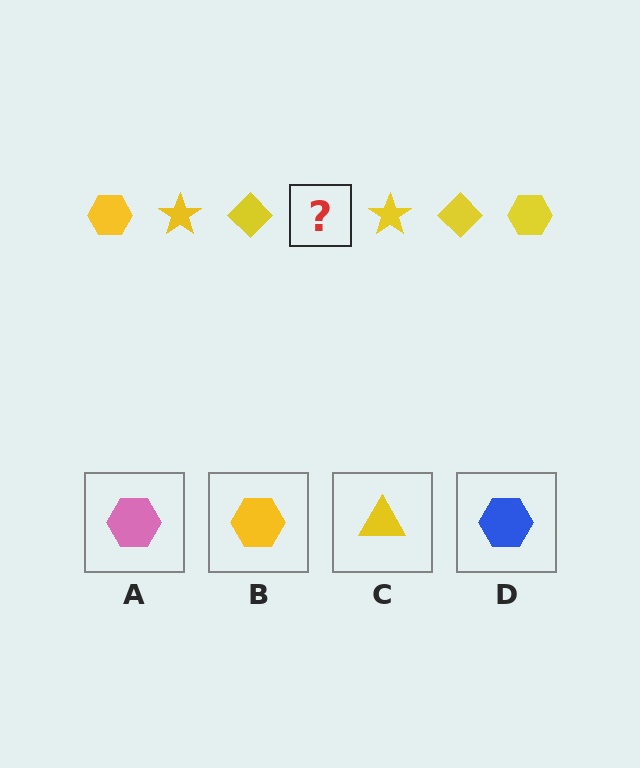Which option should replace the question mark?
Option B.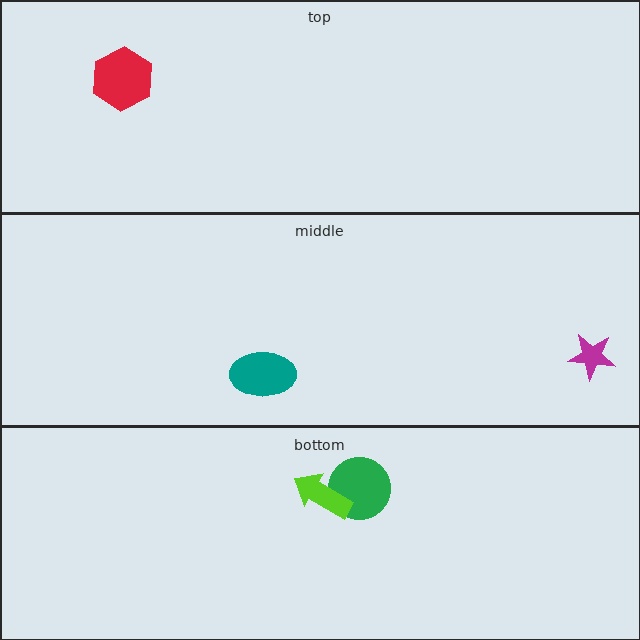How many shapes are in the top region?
1.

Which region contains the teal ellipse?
The middle region.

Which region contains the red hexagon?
The top region.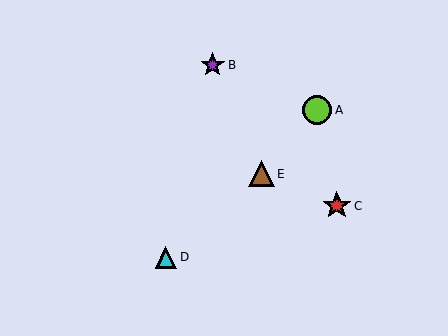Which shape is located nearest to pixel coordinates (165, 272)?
The cyan triangle (labeled D) at (166, 257) is nearest to that location.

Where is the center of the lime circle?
The center of the lime circle is at (317, 110).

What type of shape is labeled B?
Shape B is a purple star.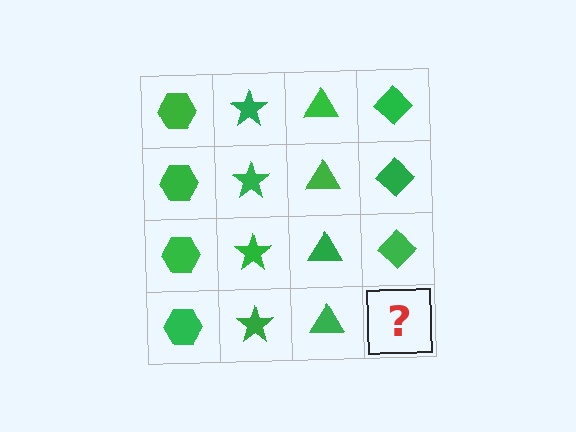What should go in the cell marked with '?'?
The missing cell should contain a green diamond.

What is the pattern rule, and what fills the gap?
The rule is that each column has a consistent shape. The gap should be filled with a green diamond.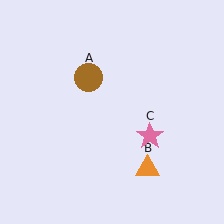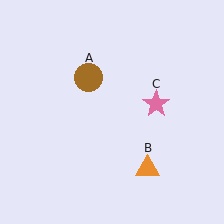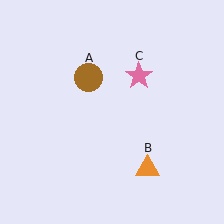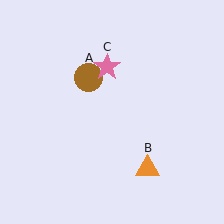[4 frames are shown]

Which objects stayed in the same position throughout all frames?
Brown circle (object A) and orange triangle (object B) remained stationary.